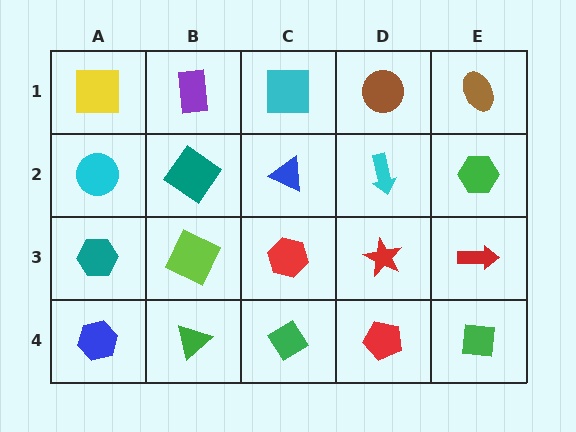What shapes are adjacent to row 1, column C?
A blue triangle (row 2, column C), a purple rectangle (row 1, column B), a brown circle (row 1, column D).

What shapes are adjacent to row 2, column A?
A yellow square (row 1, column A), a teal hexagon (row 3, column A), a teal diamond (row 2, column B).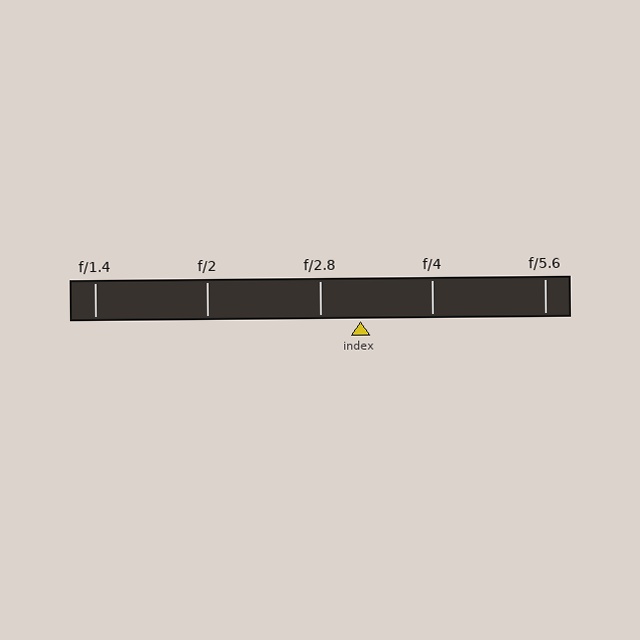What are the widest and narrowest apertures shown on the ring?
The widest aperture shown is f/1.4 and the narrowest is f/5.6.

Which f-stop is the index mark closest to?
The index mark is closest to f/2.8.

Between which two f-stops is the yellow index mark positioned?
The index mark is between f/2.8 and f/4.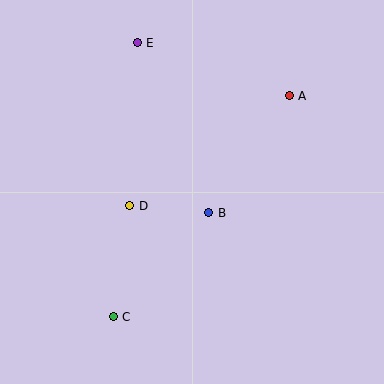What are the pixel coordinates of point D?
Point D is at (130, 206).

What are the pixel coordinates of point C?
Point C is at (113, 317).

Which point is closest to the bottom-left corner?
Point C is closest to the bottom-left corner.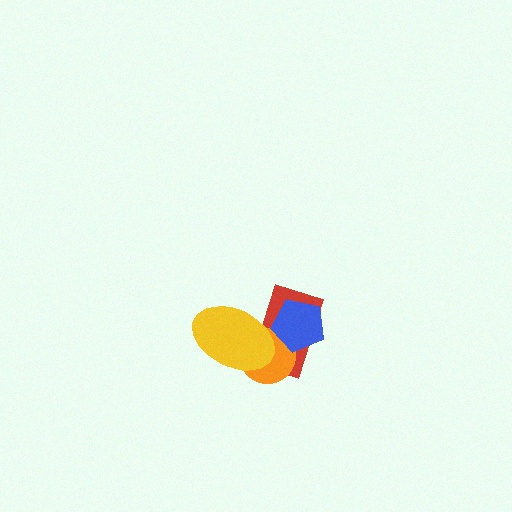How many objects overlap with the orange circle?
3 objects overlap with the orange circle.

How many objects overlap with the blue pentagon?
2 objects overlap with the blue pentagon.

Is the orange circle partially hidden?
Yes, it is partially covered by another shape.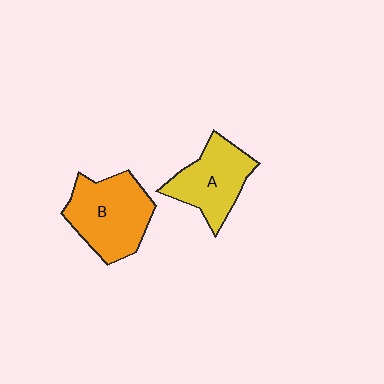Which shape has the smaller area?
Shape A (yellow).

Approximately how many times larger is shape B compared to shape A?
Approximately 1.2 times.